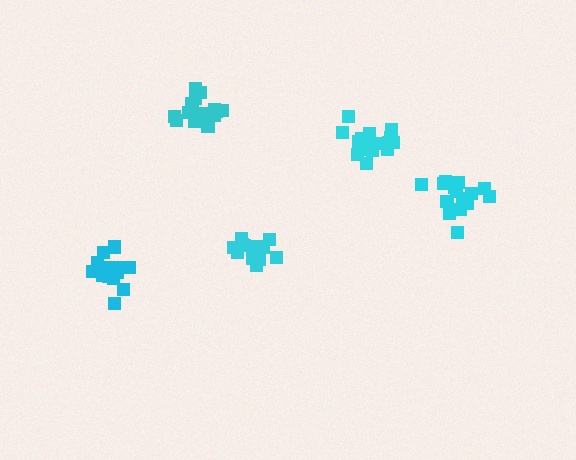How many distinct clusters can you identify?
There are 5 distinct clusters.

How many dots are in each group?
Group 1: 17 dots, Group 2: 13 dots, Group 3: 18 dots, Group 4: 13 dots, Group 5: 18 dots (79 total).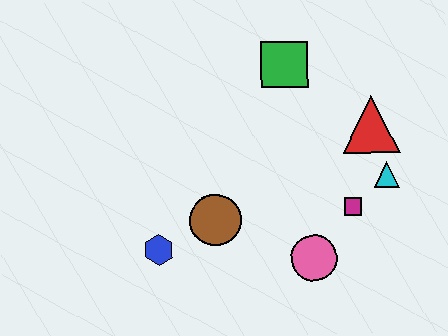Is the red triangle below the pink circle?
No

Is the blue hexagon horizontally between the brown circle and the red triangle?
No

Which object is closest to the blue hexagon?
The brown circle is closest to the blue hexagon.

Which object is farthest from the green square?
The blue hexagon is farthest from the green square.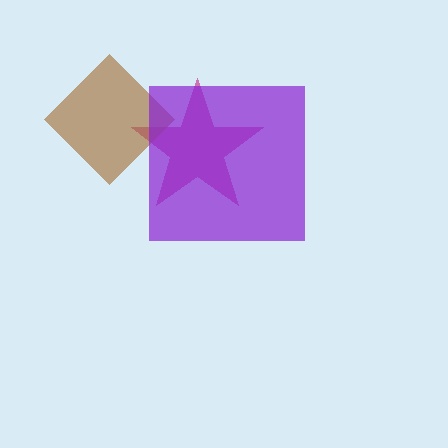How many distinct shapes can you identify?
There are 3 distinct shapes: a magenta star, a brown diamond, a purple square.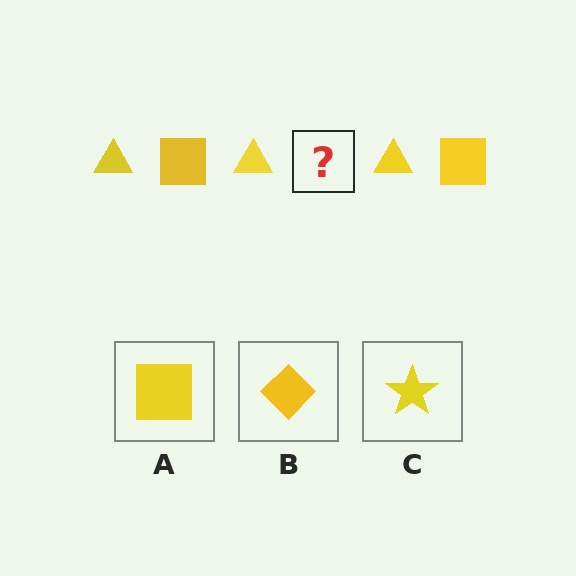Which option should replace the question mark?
Option A.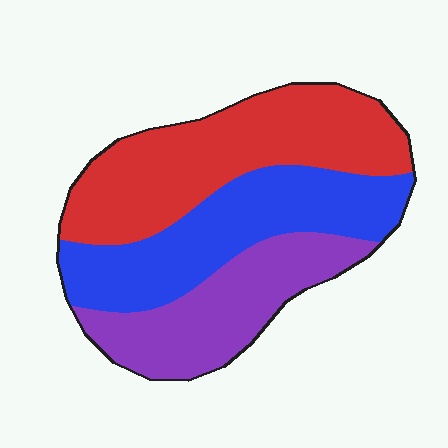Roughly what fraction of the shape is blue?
Blue covers roughly 35% of the shape.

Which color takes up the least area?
Purple, at roughly 25%.